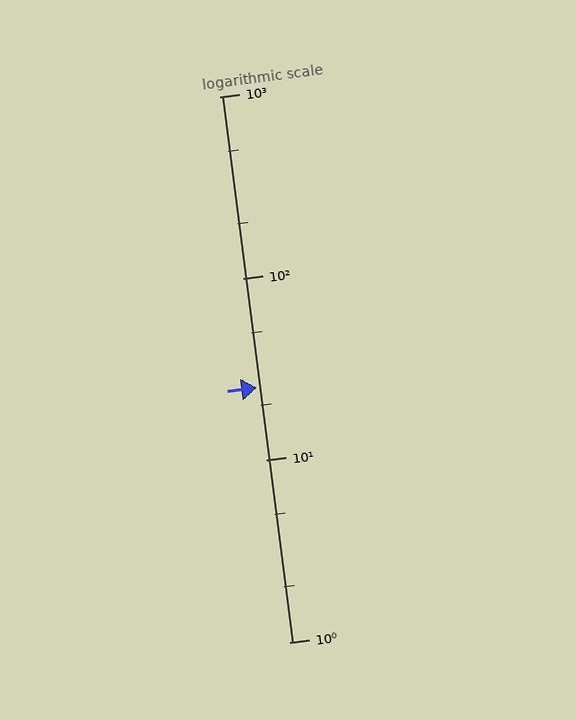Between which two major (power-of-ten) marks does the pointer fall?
The pointer is between 10 and 100.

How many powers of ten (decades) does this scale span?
The scale spans 3 decades, from 1 to 1000.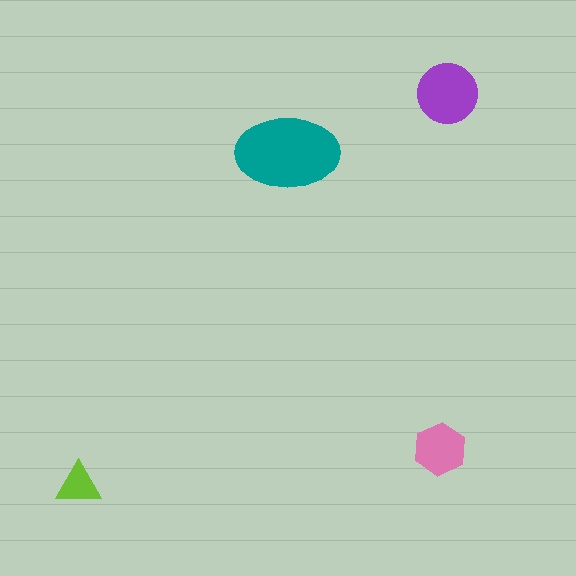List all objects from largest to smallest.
The teal ellipse, the purple circle, the pink hexagon, the lime triangle.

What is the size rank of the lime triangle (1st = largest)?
4th.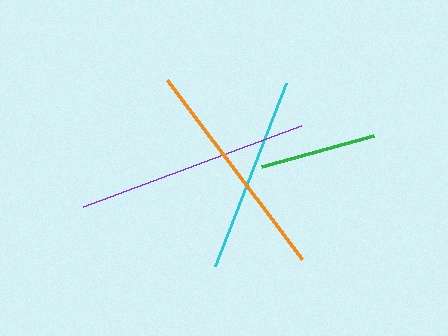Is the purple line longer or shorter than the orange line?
The purple line is longer than the orange line.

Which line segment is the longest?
The purple line is the longest at approximately 233 pixels.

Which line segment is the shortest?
The green line is the shortest at approximately 117 pixels.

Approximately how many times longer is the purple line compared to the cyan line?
The purple line is approximately 1.2 times the length of the cyan line.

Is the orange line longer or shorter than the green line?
The orange line is longer than the green line.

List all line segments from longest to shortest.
From longest to shortest: purple, orange, cyan, green.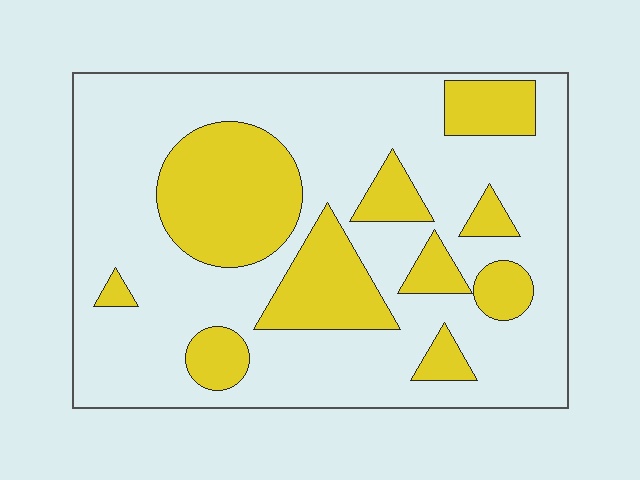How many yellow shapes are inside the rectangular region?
10.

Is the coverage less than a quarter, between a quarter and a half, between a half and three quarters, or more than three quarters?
Between a quarter and a half.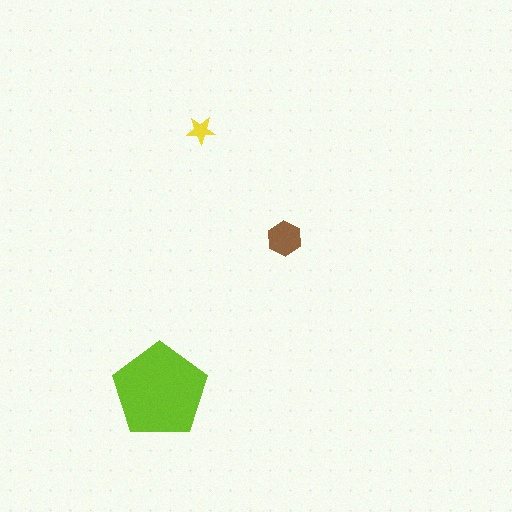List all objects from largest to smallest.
The lime pentagon, the brown hexagon, the yellow star.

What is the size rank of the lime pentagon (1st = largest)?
1st.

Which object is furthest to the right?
The brown hexagon is rightmost.